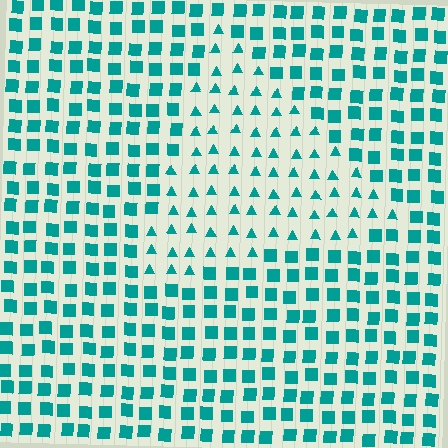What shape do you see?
I see a triangle.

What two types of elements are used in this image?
The image uses triangles inside the triangle region and squares outside it.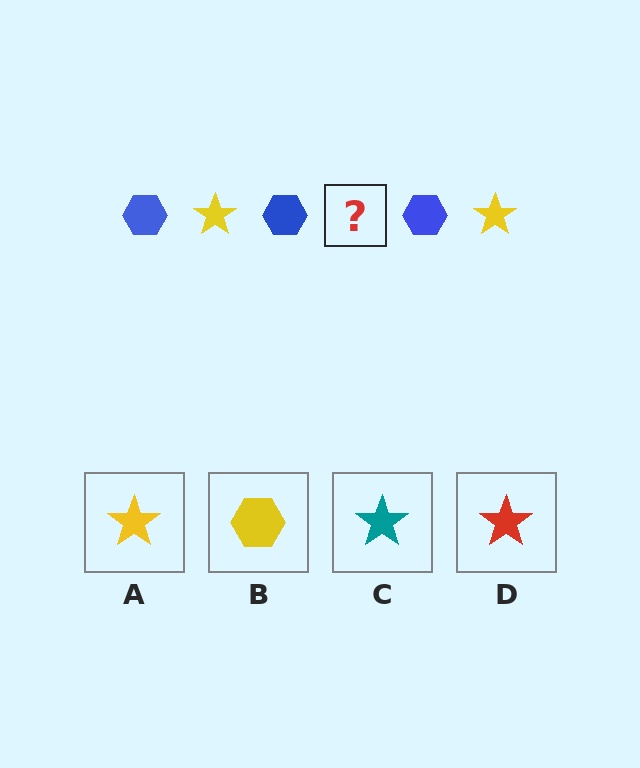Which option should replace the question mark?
Option A.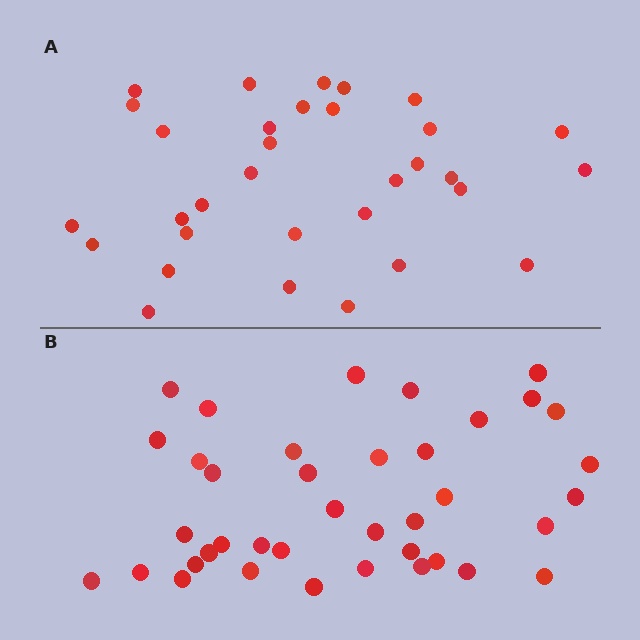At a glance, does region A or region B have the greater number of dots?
Region B (the bottom region) has more dots.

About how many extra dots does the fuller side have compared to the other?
Region B has roughly 8 or so more dots than region A.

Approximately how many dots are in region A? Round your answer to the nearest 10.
About 30 dots. (The exact count is 32, which rounds to 30.)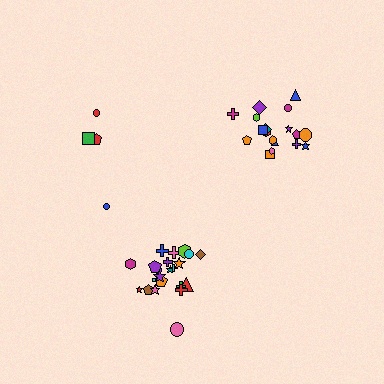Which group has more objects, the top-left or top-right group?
The top-right group.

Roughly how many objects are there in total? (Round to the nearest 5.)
Roughly 45 objects in total.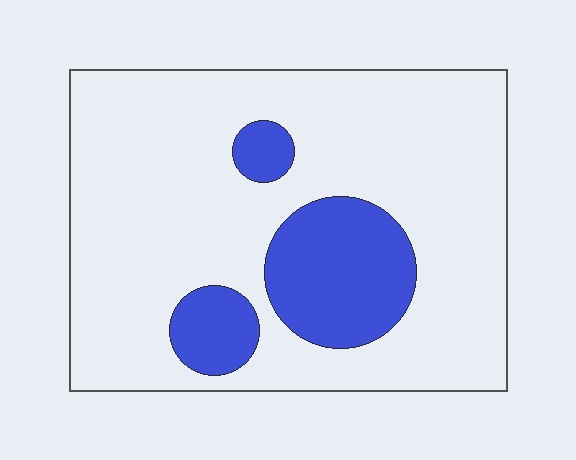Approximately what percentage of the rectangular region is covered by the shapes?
Approximately 20%.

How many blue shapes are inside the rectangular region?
3.